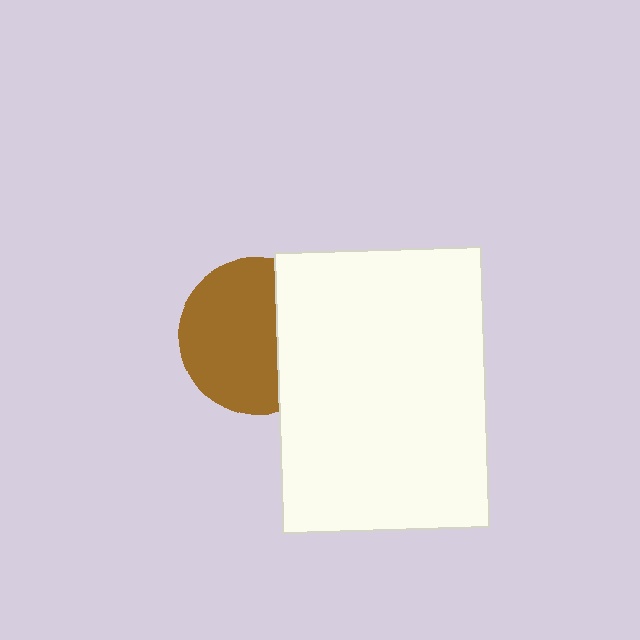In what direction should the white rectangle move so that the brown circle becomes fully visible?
The white rectangle should move right. That is the shortest direction to clear the overlap and leave the brown circle fully visible.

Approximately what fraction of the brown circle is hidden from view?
Roughly 35% of the brown circle is hidden behind the white rectangle.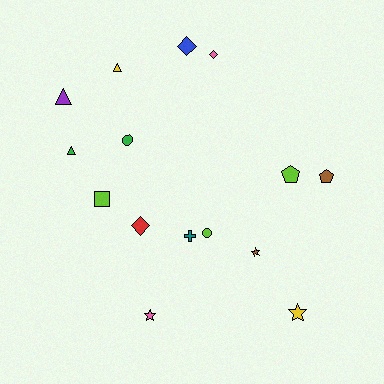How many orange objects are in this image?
There are no orange objects.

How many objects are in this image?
There are 15 objects.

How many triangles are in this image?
There are 3 triangles.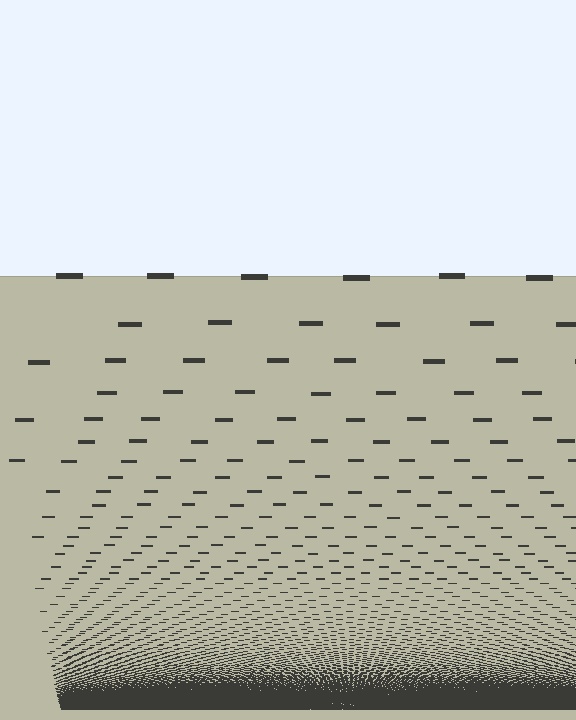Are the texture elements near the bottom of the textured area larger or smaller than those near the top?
Smaller. The gradient is inverted — elements near the bottom are smaller and denser.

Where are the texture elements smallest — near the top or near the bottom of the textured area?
Near the bottom.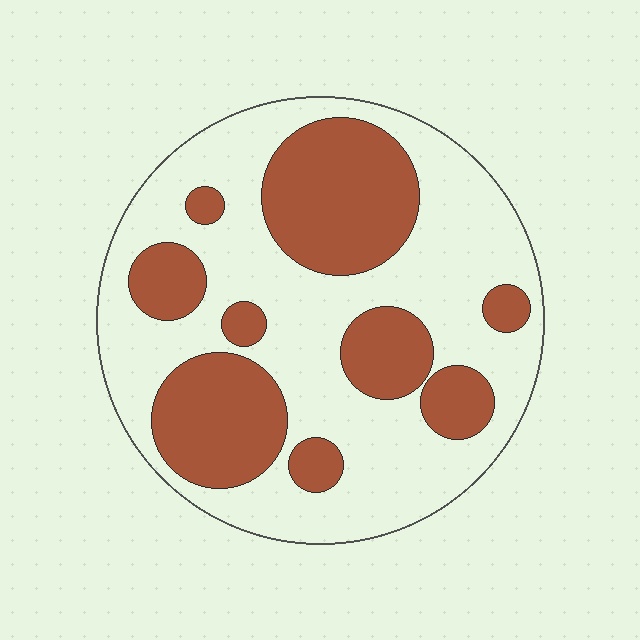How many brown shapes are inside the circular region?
9.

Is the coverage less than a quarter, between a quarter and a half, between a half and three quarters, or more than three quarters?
Between a quarter and a half.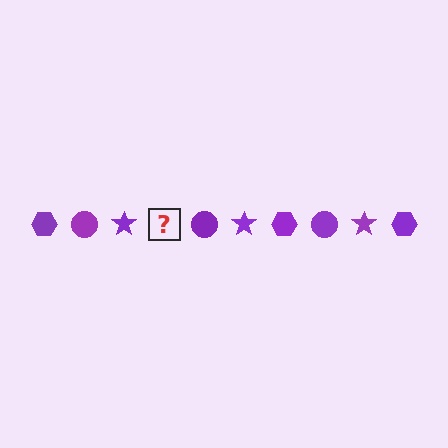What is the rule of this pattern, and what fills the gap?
The rule is that the pattern cycles through hexagon, circle, star shapes in purple. The gap should be filled with a purple hexagon.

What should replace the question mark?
The question mark should be replaced with a purple hexagon.